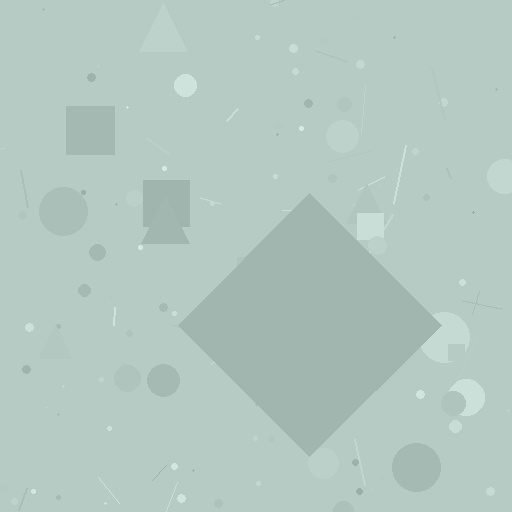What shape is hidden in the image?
A diamond is hidden in the image.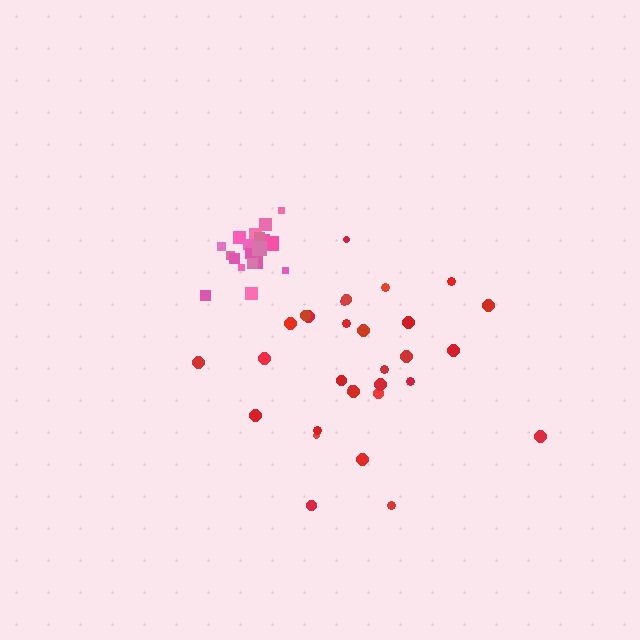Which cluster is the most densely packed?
Pink.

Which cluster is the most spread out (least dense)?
Red.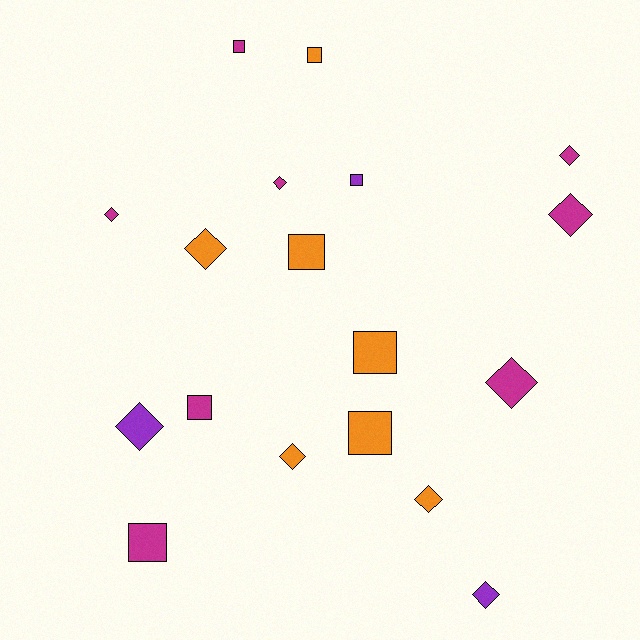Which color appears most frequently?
Magenta, with 8 objects.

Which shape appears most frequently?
Diamond, with 10 objects.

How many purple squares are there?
There is 1 purple square.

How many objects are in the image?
There are 18 objects.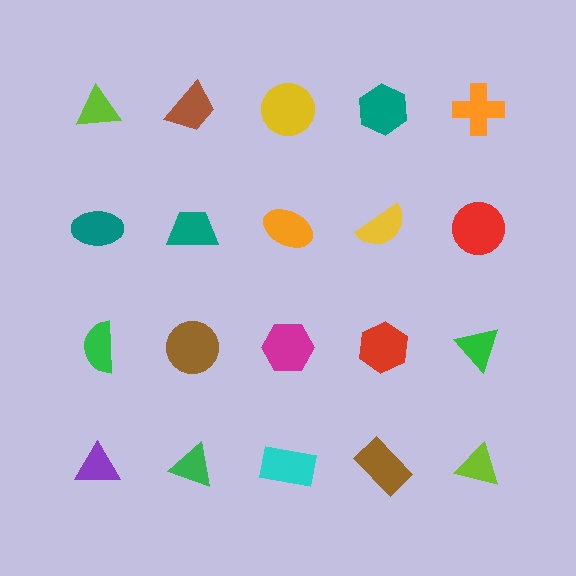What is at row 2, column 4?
A yellow semicircle.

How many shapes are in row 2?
5 shapes.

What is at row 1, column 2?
A brown trapezoid.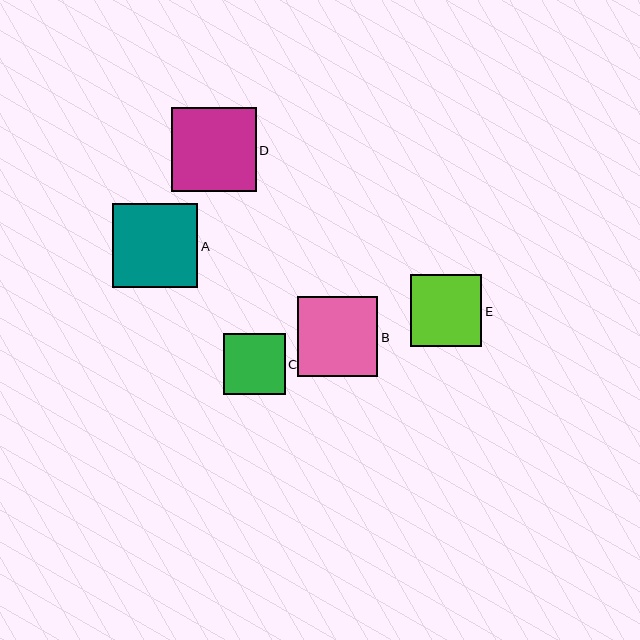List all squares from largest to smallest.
From largest to smallest: A, D, B, E, C.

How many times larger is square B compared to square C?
Square B is approximately 1.3 times the size of square C.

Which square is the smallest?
Square C is the smallest with a size of approximately 62 pixels.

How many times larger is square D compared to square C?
Square D is approximately 1.4 times the size of square C.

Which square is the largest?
Square A is the largest with a size of approximately 85 pixels.